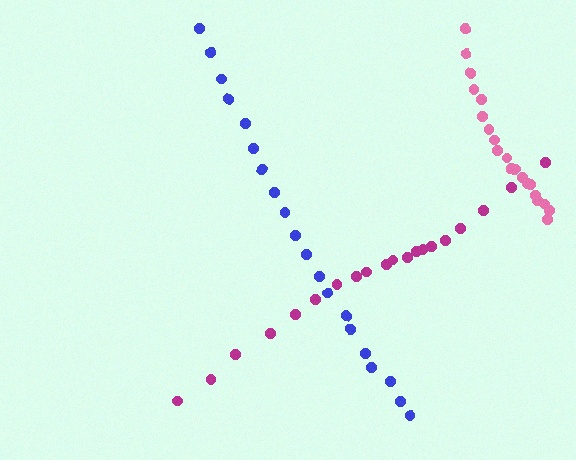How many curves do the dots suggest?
There are 3 distinct paths.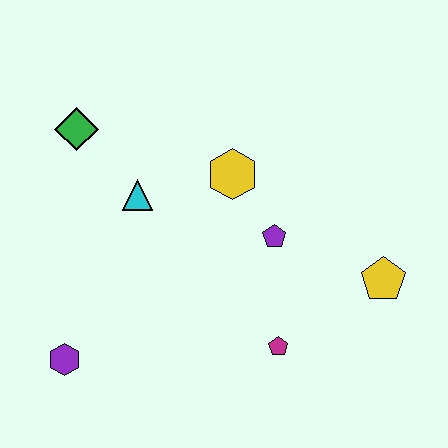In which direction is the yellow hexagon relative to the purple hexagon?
The yellow hexagon is above the purple hexagon.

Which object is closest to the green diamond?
The cyan triangle is closest to the green diamond.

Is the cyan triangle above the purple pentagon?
Yes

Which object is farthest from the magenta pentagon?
The green diamond is farthest from the magenta pentagon.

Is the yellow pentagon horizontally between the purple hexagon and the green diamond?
No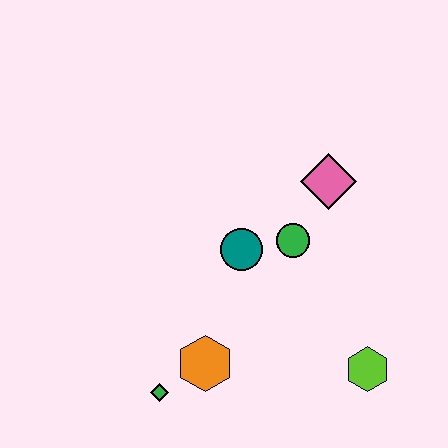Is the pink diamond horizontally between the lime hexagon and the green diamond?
Yes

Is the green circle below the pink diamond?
Yes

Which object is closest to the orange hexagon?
The green diamond is closest to the orange hexagon.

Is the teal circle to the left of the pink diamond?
Yes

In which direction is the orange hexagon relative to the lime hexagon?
The orange hexagon is to the left of the lime hexagon.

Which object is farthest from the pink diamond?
The green diamond is farthest from the pink diamond.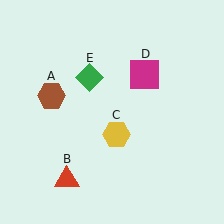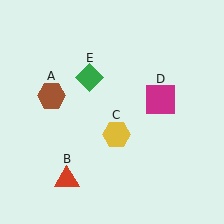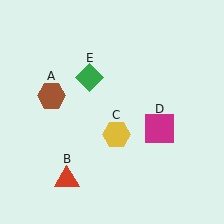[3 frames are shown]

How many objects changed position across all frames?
1 object changed position: magenta square (object D).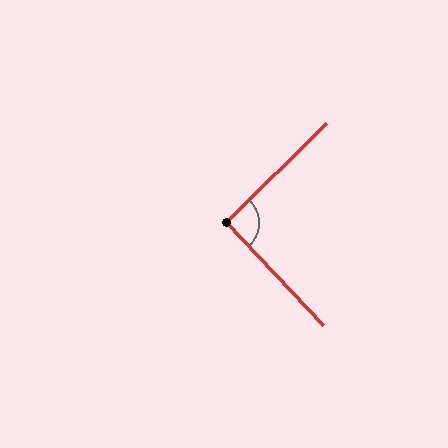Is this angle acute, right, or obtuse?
It is approximately a right angle.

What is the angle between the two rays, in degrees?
Approximately 91 degrees.